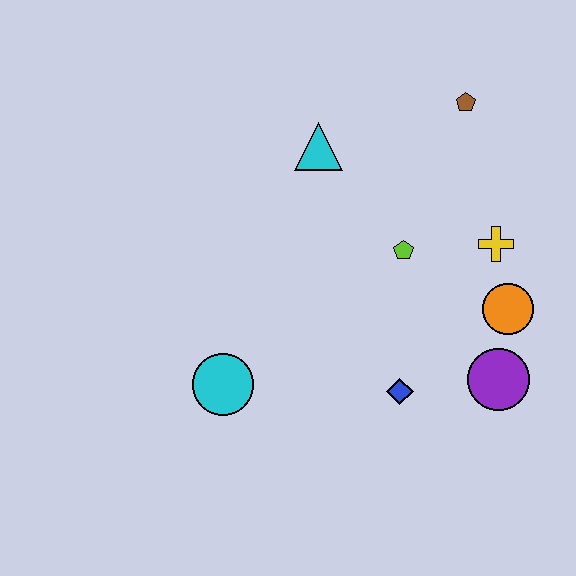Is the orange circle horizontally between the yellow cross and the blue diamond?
No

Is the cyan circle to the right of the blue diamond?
No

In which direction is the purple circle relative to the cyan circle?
The purple circle is to the right of the cyan circle.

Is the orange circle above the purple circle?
Yes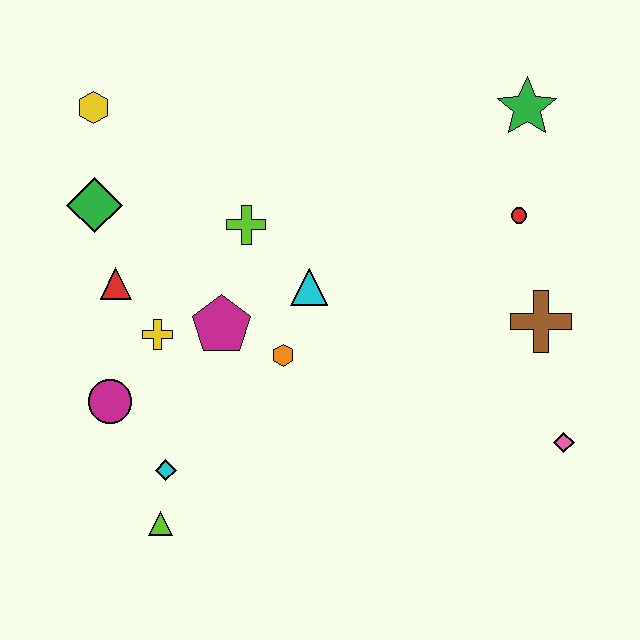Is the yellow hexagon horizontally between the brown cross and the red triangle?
No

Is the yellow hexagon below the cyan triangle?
No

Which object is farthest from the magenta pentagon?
The green star is farthest from the magenta pentagon.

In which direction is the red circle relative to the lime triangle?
The red circle is to the right of the lime triangle.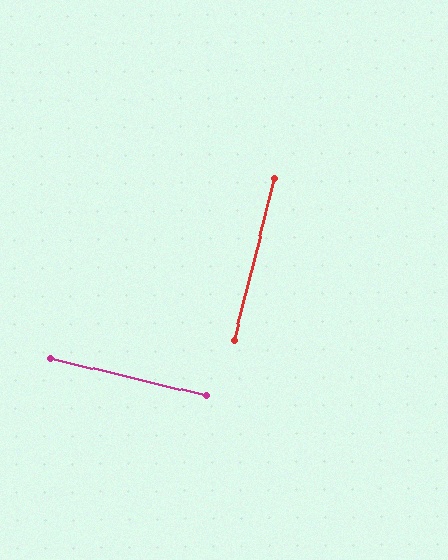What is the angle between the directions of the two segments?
Approximately 89 degrees.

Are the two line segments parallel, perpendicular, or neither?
Perpendicular — they meet at approximately 89°.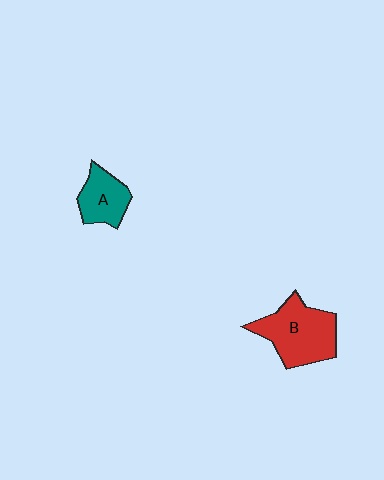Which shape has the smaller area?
Shape A (teal).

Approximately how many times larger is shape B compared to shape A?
Approximately 1.7 times.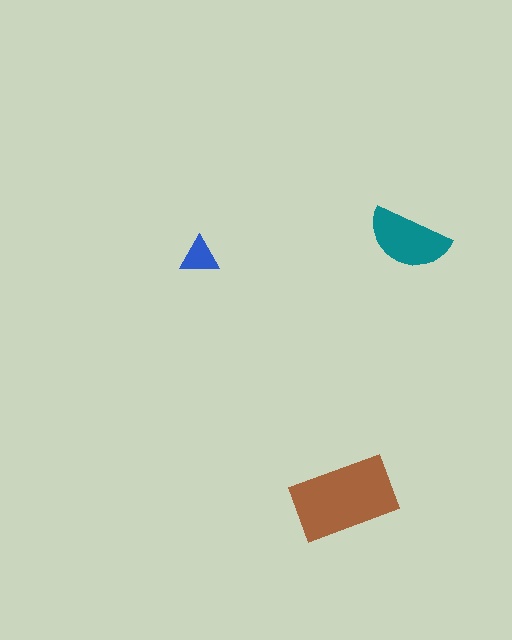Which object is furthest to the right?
The teal semicircle is rightmost.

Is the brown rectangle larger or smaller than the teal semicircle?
Larger.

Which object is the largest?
The brown rectangle.